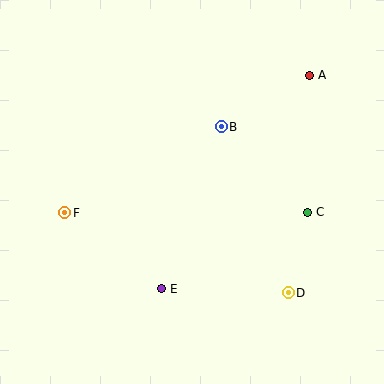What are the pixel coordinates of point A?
Point A is at (310, 76).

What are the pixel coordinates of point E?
Point E is at (162, 289).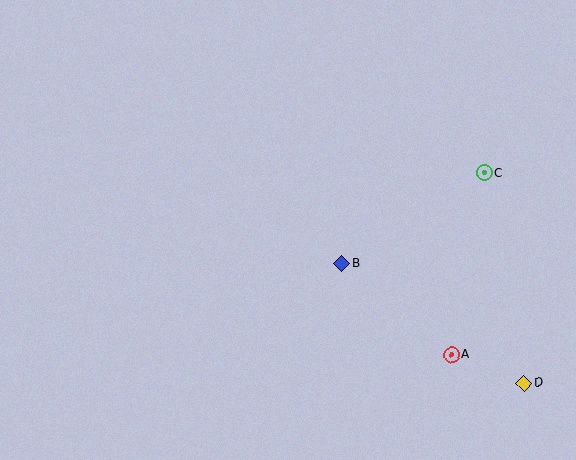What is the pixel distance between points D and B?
The distance between D and B is 218 pixels.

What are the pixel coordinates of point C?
Point C is at (484, 173).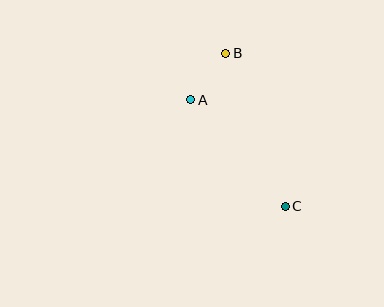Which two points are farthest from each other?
Points B and C are farthest from each other.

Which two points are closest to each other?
Points A and B are closest to each other.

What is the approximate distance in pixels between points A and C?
The distance between A and C is approximately 142 pixels.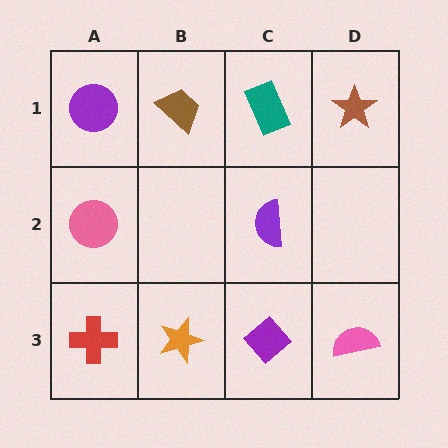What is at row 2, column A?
A pink circle.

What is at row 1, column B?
A brown trapezoid.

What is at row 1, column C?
A teal rectangle.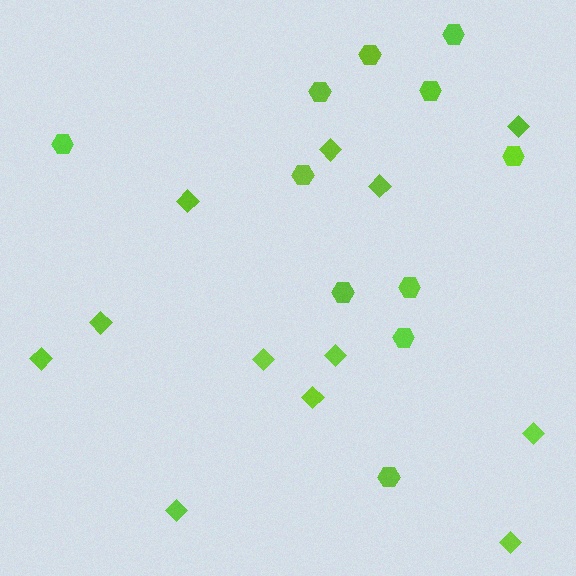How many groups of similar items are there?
There are 2 groups: one group of diamonds (12) and one group of hexagons (11).